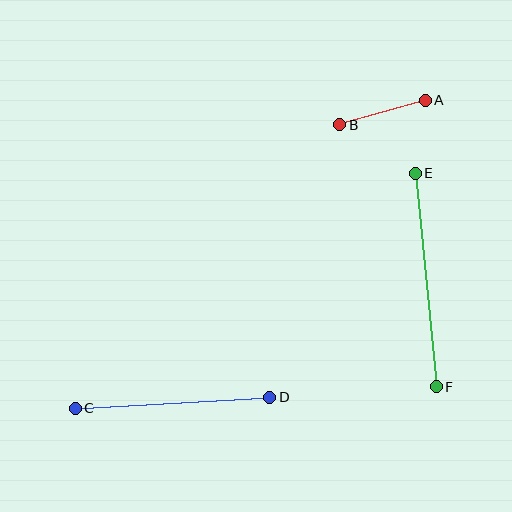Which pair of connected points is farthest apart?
Points E and F are farthest apart.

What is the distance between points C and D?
The distance is approximately 195 pixels.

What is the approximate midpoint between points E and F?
The midpoint is at approximately (426, 280) pixels.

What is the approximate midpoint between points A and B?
The midpoint is at approximately (382, 112) pixels.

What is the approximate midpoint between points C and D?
The midpoint is at approximately (173, 403) pixels.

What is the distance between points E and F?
The distance is approximately 215 pixels.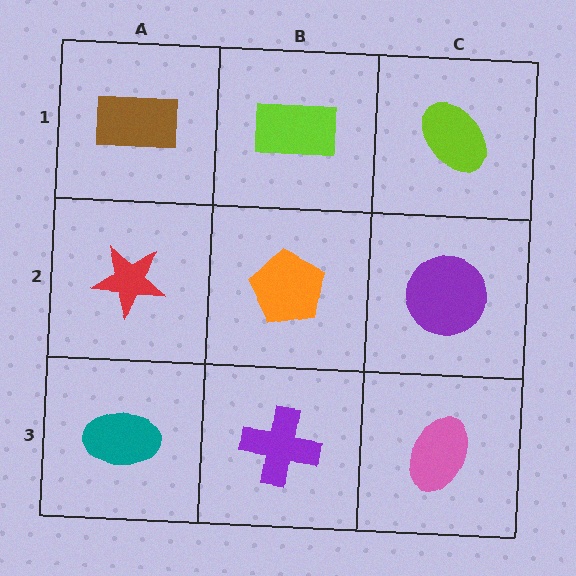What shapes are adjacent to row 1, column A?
A red star (row 2, column A), a lime rectangle (row 1, column B).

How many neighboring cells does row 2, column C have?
3.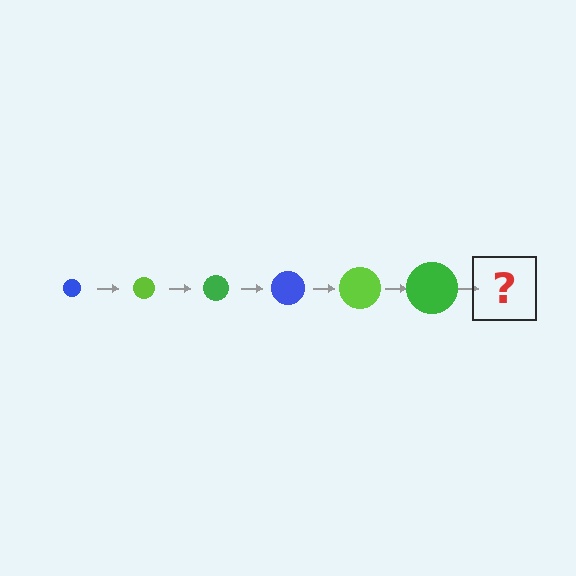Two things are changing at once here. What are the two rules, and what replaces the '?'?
The two rules are that the circle grows larger each step and the color cycles through blue, lime, and green. The '?' should be a blue circle, larger than the previous one.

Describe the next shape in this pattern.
It should be a blue circle, larger than the previous one.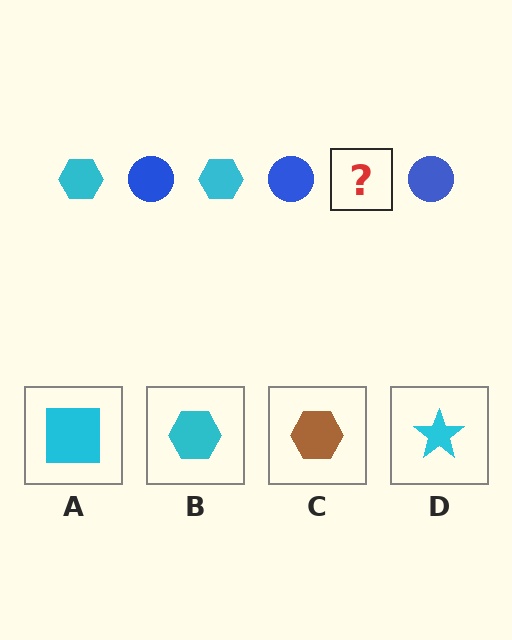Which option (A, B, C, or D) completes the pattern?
B.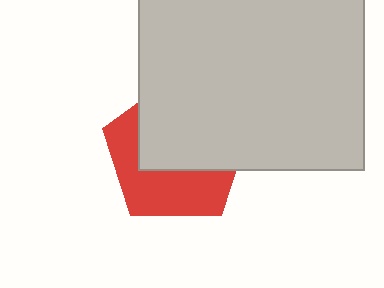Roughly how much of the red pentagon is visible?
A small part of it is visible (roughly 44%).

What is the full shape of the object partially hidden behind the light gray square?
The partially hidden object is a red pentagon.